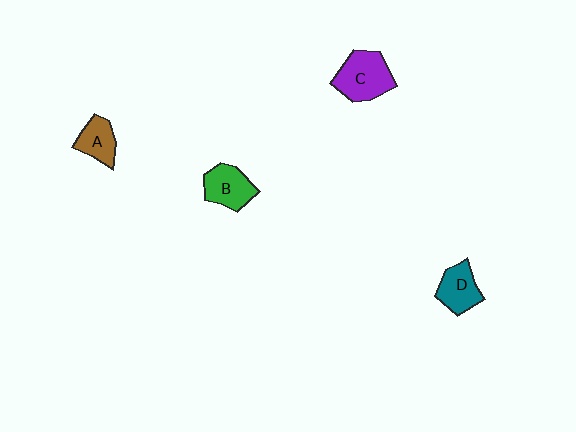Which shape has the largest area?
Shape C (purple).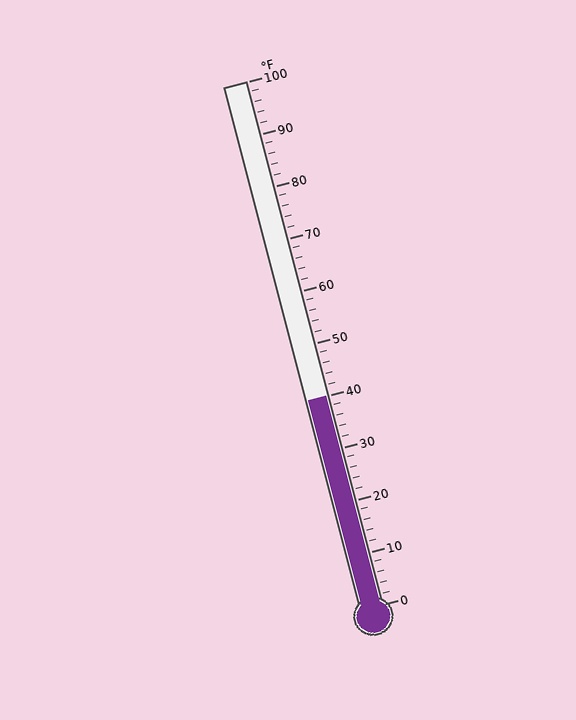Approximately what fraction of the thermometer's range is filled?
The thermometer is filled to approximately 40% of its range.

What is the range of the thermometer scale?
The thermometer scale ranges from 0°F to 100°F.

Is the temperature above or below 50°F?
The temperature is below 50°F.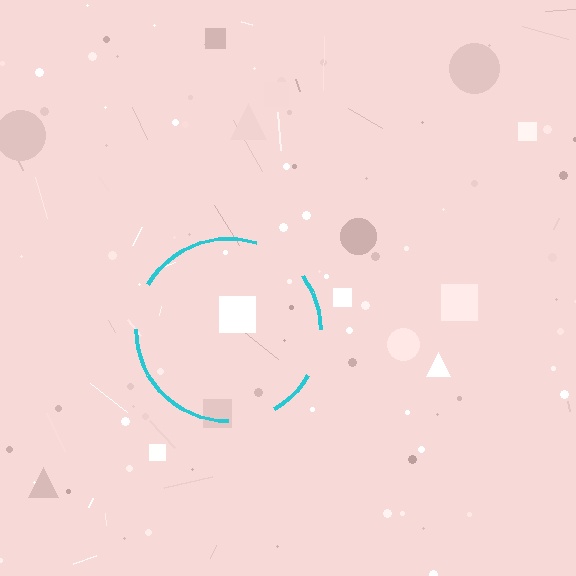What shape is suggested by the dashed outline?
The dashed outline suggests a circle.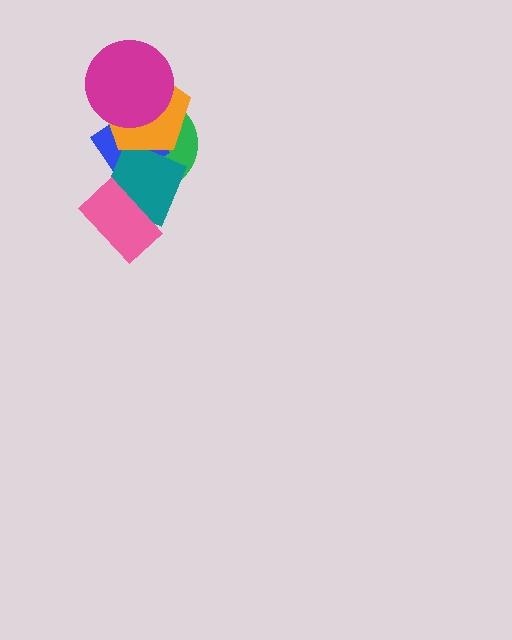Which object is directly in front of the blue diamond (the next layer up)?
The teal diamond is directly in front of the blue diamond.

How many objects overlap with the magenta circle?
3 objects overlap with the magenta circle.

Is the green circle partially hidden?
Yes, it is partially covered by another shape.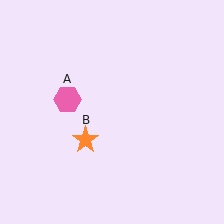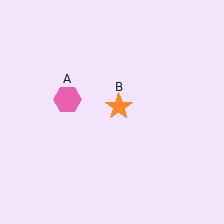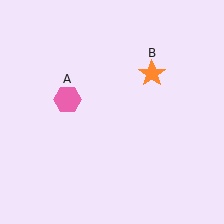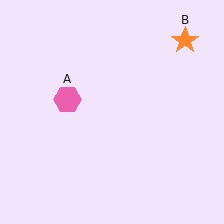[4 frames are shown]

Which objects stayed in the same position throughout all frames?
Pink hexagon (object A) remained stationary.